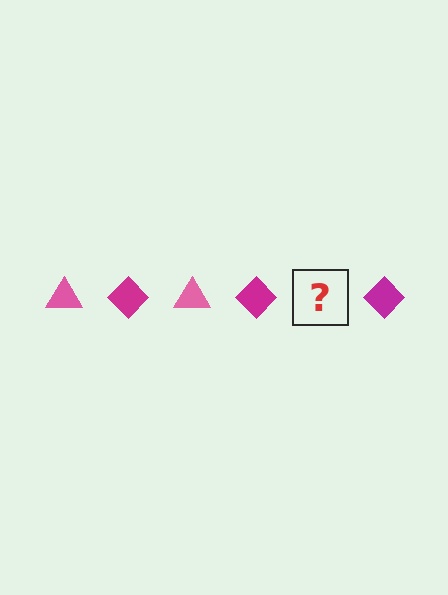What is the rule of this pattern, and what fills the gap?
The rule is that the pattern alternates between pink triangle and magenta diamond. The gap should be filled with a pink triangle.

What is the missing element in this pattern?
The missing element is a pink triangle.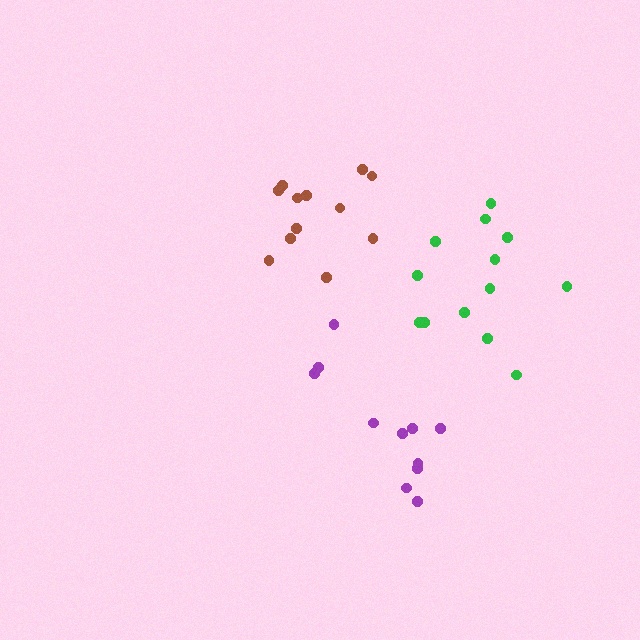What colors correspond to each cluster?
The clusters are colored: green, brown, purple.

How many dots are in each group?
Group 1: 13 dots, Group 2: 12 dots, Group 3: 11 dots (36 total).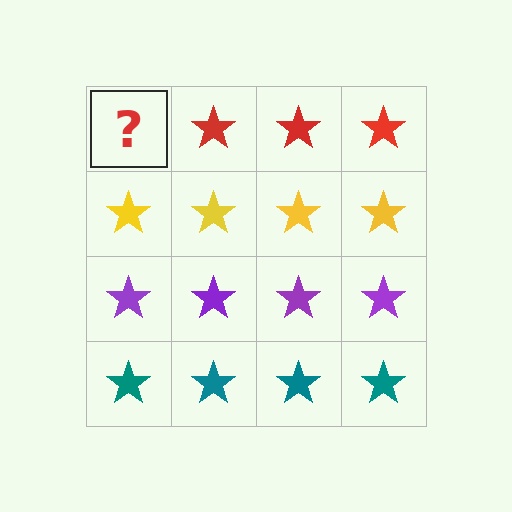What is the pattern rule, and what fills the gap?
The rule is that each row has a consistent color. The gap should be filled with a red star.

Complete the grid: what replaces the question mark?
The question mark should be replaced with a red star.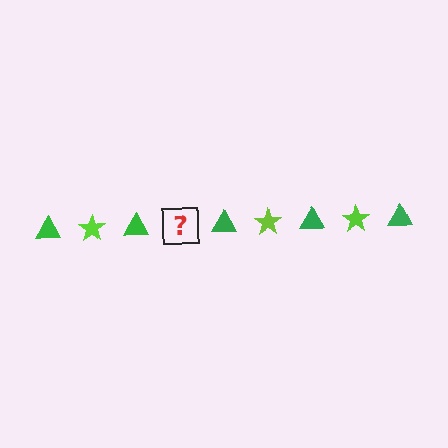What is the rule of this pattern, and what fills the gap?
The rule is that the pattern alternates between green triangle and lime star. The gap should be filled with a lime star.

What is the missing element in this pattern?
The missing element is a lime star.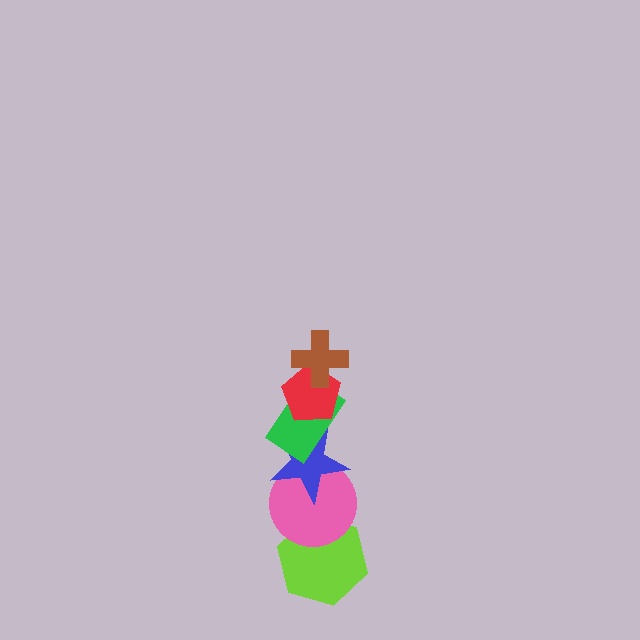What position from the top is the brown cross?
The brown cross is 1st from the top.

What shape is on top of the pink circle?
The blue star is on top of the pink circle.